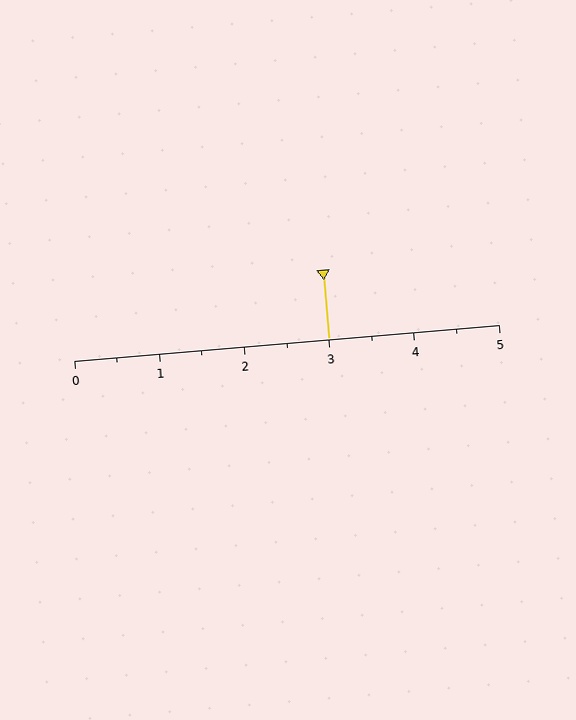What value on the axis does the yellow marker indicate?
The marker indicates approximately 3.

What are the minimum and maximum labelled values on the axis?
The axis runs from 0 to 5.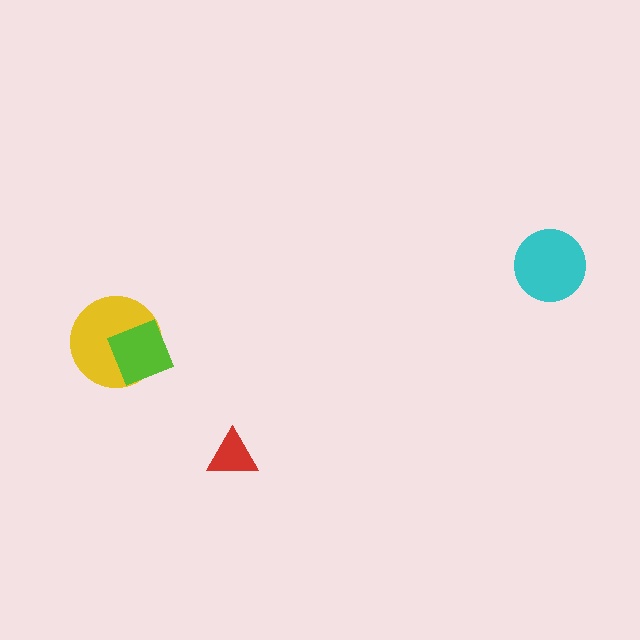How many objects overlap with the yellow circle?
1 object overlaps with the yellow circle.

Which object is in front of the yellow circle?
The lime square is in front of the yellow circle.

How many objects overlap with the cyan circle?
0 objects overlap with the cyan circle.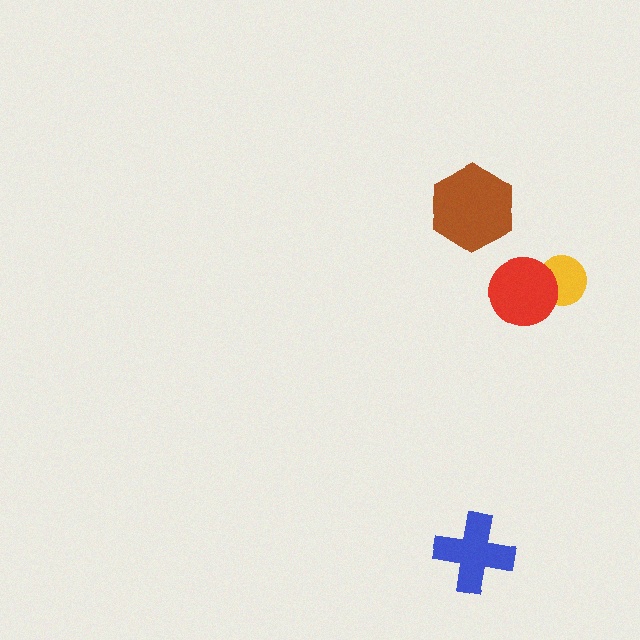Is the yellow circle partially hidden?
Yes, it is partially covered by another shape.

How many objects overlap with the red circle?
1 object overlaps with the red circle.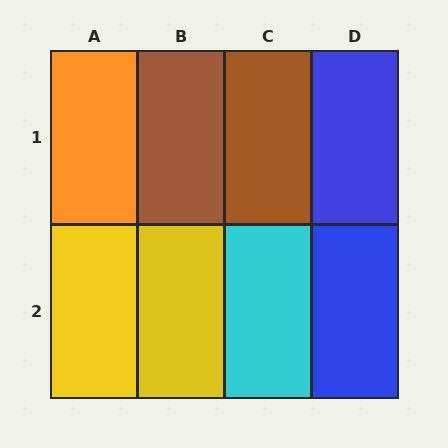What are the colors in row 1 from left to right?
Orange, brown, brown, blue.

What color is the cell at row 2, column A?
Yellow.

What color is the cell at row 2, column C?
Cyan.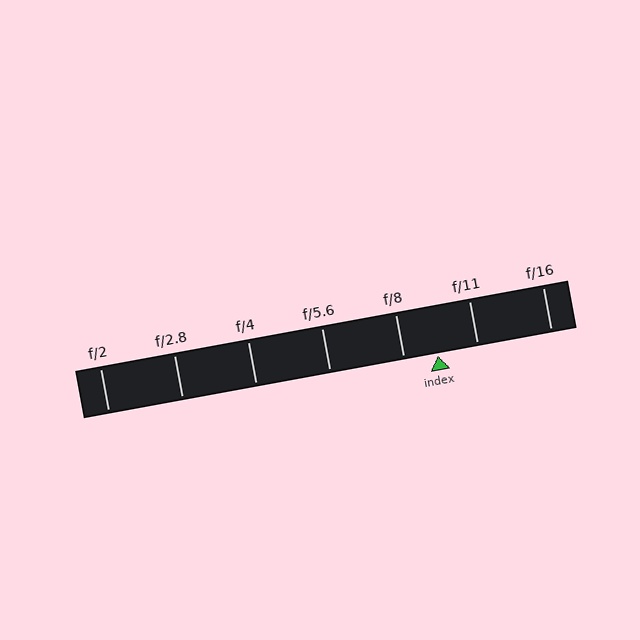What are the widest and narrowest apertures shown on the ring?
The widest aperture shown is f/2 and the narrowest is f/16.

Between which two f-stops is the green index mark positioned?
The index mark is between f/8 and f/11.